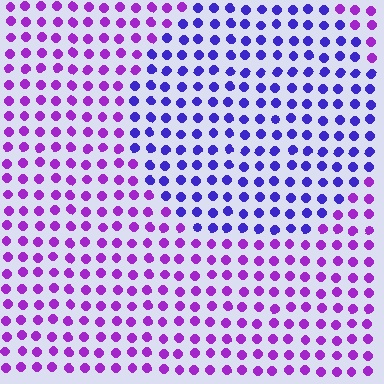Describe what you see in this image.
The image is filled with small purple elements in a uniform arrangement. A circle-shaped region is visible where the elements are tinted to a slightly different hue, forming a subtle color boundary.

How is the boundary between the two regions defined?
The boundary is defined purely by a slight shift in hue (about 38 degrees). Spacing, size, and orientation are identical on both sides.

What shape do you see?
I see a circle.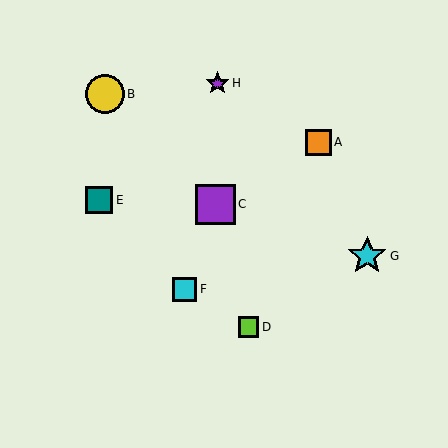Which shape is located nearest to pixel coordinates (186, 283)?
The cyan square (labeled F) at (185, 289) is nearest to that location.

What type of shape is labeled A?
Shape A is an orange square.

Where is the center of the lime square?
The center of the lime square is at (248, 327).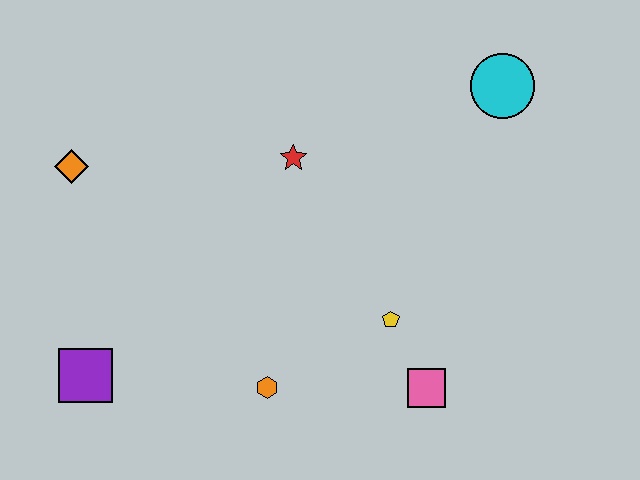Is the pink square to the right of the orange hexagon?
Yes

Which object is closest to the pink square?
The yellow pentagon is closest to the pink square.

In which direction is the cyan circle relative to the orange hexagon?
The cyan circle is above the orange hexagon.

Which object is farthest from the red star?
The purple square is farthest from the red star.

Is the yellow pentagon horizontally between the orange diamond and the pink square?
Yes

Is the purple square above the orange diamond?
No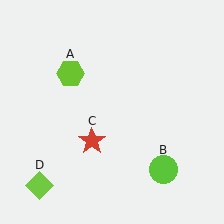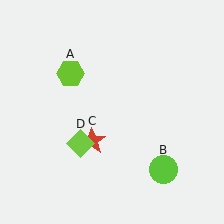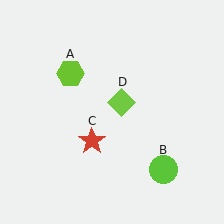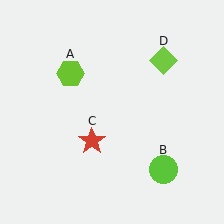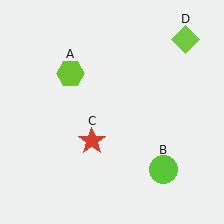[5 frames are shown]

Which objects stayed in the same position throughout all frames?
Lime hexagon (object A) and lime circle (object B) and red star (object C) remained stationary.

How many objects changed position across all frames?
1 object changed position: lime diamond (object D).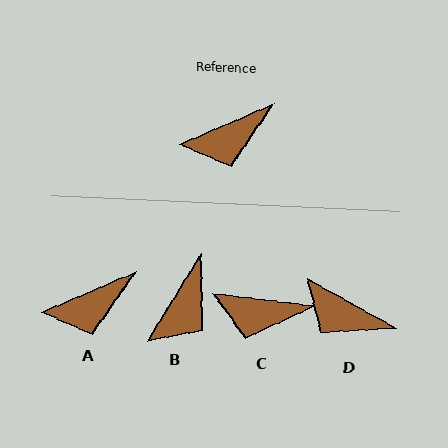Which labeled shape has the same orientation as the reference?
A.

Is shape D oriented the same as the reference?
No, it is off by about 53 degrees.